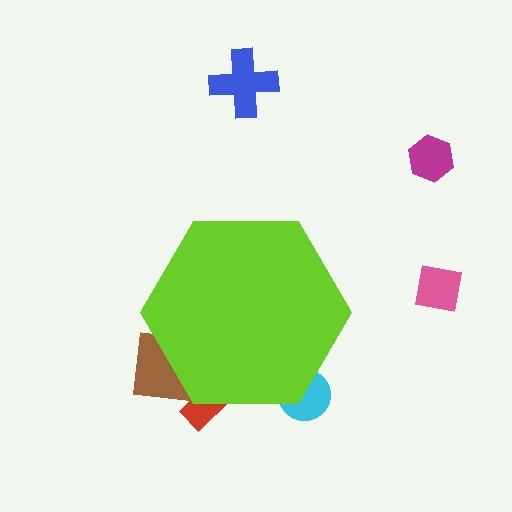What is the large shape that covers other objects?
A lime hexagon.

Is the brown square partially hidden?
Yes, the brown square is partially hidden behind the lime hexagon.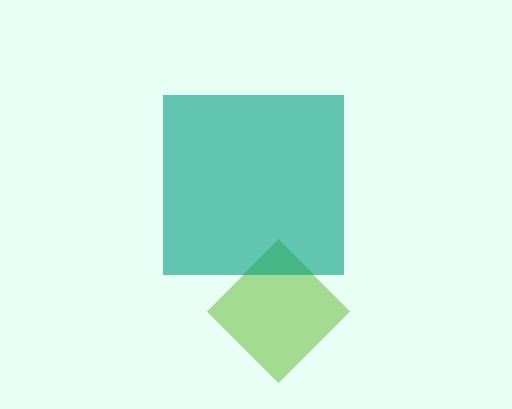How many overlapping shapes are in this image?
There are 2 overlapping shapes in the image.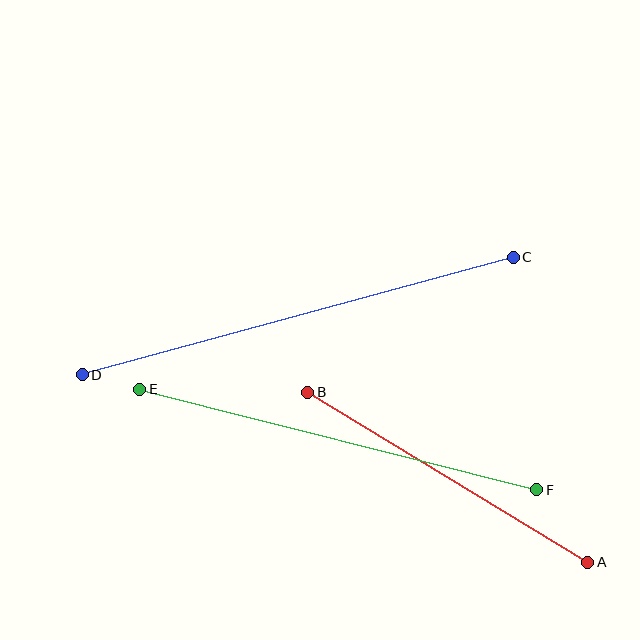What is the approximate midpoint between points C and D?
The midpoint is at approximately (298, 316) pixels.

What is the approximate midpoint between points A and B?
The midpoint is at approximately (448, 477) pixels.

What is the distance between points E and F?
The distance is approximately 409 pixels.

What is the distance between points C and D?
The distance is approximately 447 pixels.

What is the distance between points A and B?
The distance is approximately 327 pixels.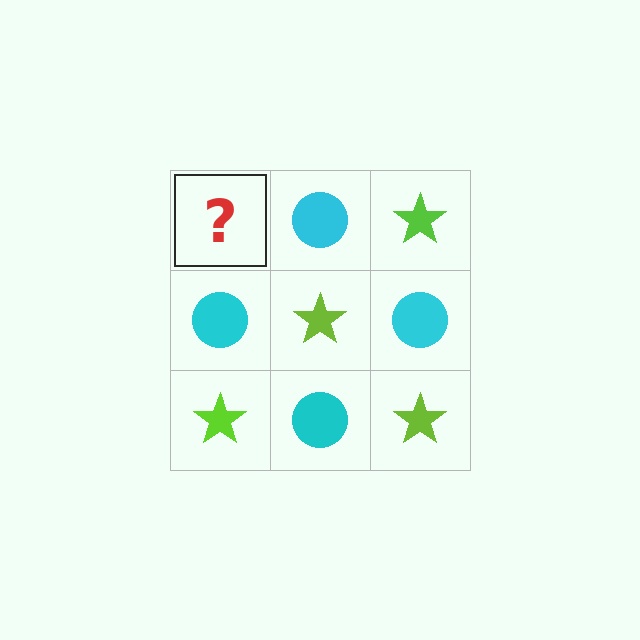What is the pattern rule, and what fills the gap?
The rule is that it alternates lime star and cyan circle in a checkerboard pattern. The gap should be filled with a lime star.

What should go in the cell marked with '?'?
The missing cell should contain a lime star.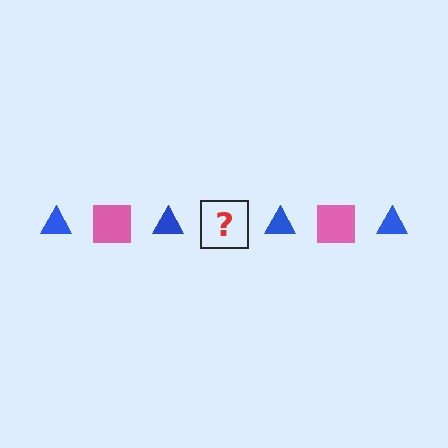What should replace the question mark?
The question mark should be replaced with a pink square.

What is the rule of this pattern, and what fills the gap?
The rule is that the pattern alternates between blue triangle and pink square. The gap should be filled with a pink square.